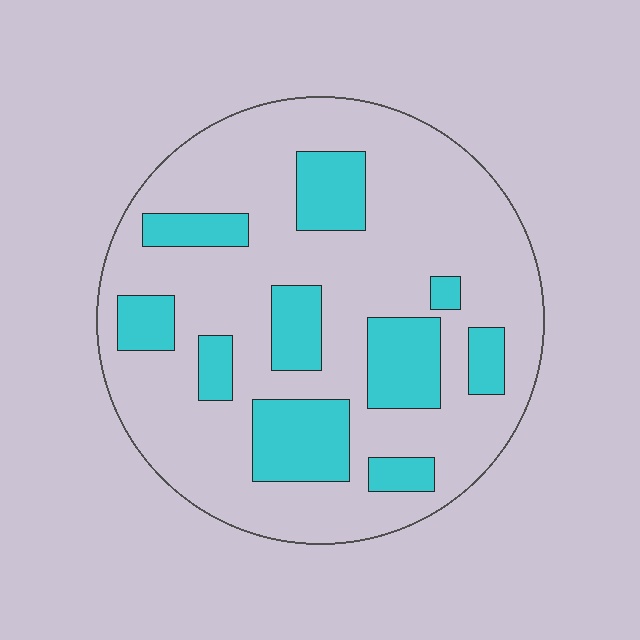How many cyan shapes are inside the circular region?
10.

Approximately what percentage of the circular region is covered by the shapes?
Approximately 25%.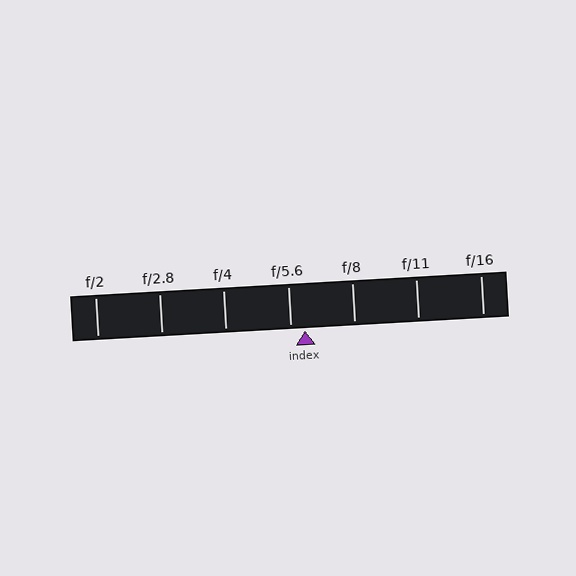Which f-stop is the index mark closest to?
The index mark is closest to f/5.6.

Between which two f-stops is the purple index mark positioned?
The index mark is between f/5.6 and f/8.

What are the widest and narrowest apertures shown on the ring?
The widest aperture shown is f/2 and the narrowest is f/16.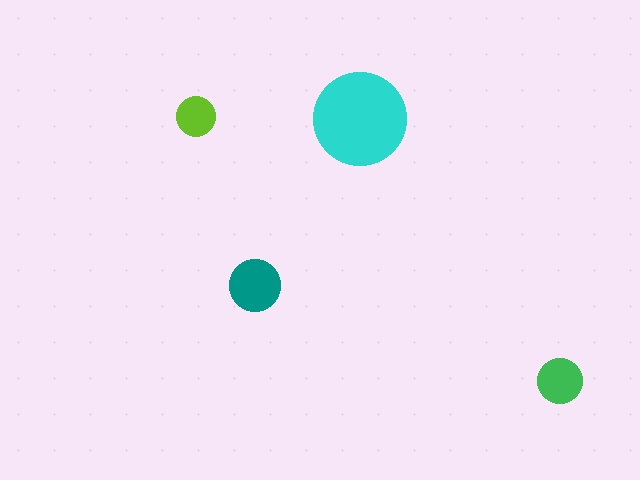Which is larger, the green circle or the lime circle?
The green one.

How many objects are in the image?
There are 4 objects in the image.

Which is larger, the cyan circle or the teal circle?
The cyan one.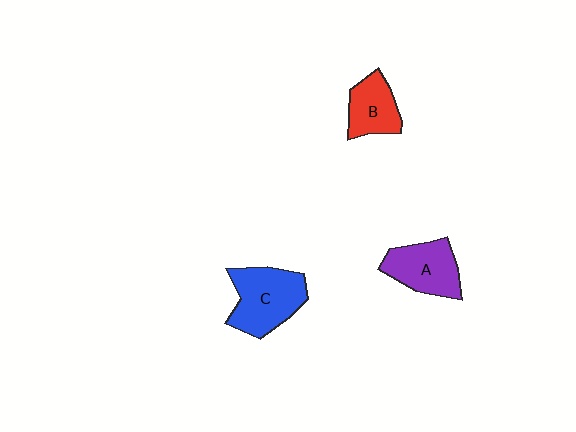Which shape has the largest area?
Shape C (blue).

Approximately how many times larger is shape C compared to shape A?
Approximately 1.3 times.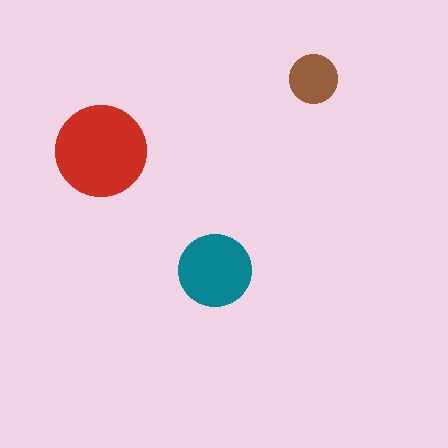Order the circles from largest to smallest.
the red one, the teal one, the brown one.